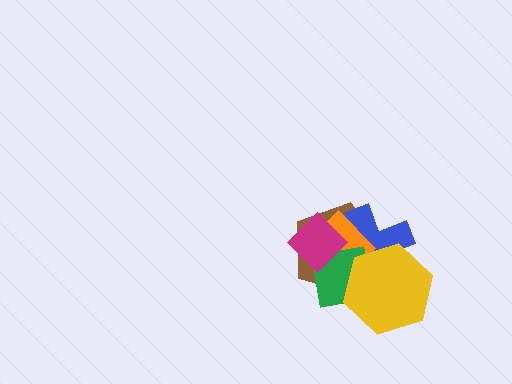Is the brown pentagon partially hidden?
Yes, it is partially covered by another shape.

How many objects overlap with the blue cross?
5 objects overlap with the blue cross.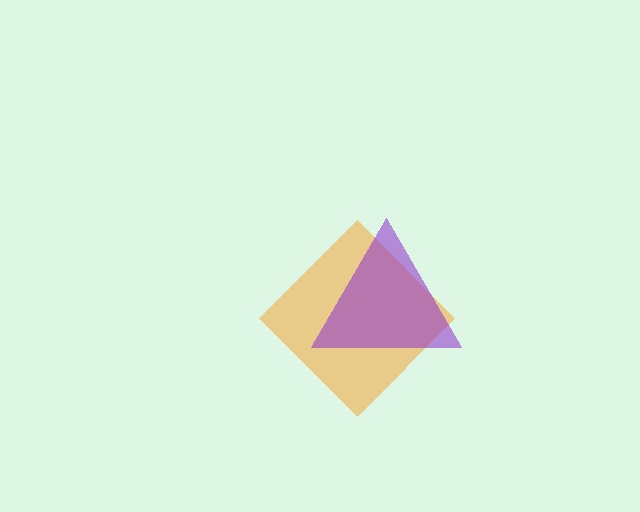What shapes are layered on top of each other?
The layered shapes are: an orange diamond, a purple triangle.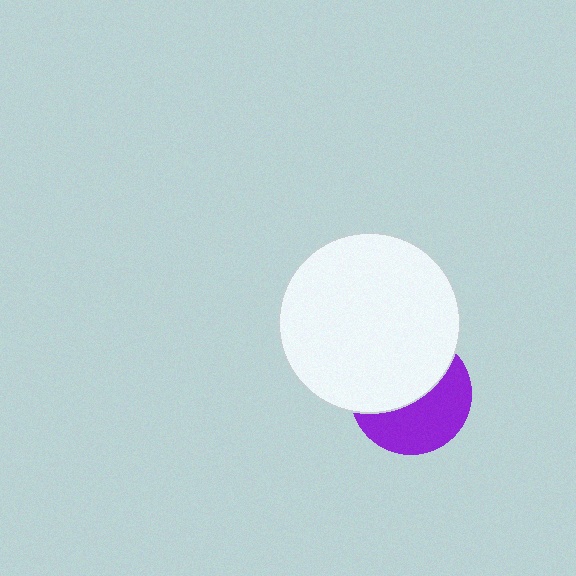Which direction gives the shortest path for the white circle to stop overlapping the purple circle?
Moving up gives the shortest separation.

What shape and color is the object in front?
The object in front is a white circle.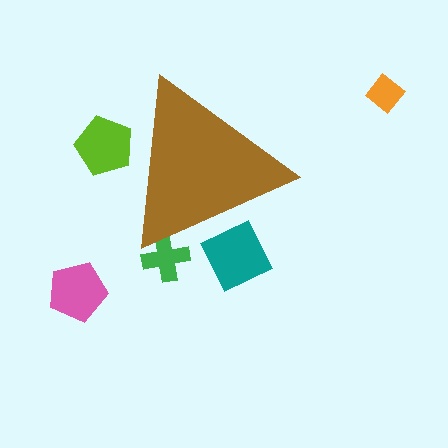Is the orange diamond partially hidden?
No, the orange diamond is fully visible.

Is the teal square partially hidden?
Yes, the teal square is partially hidden behind the brown triangle.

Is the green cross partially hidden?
Yes, the green cross is partially hidden behind the brown triangle.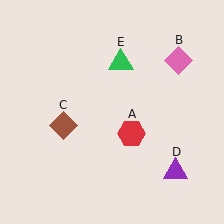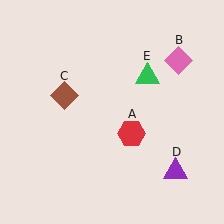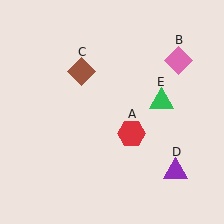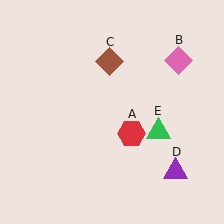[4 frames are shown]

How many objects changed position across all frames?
2 objects changed position: brown diamond (object C), green triangle (object E).